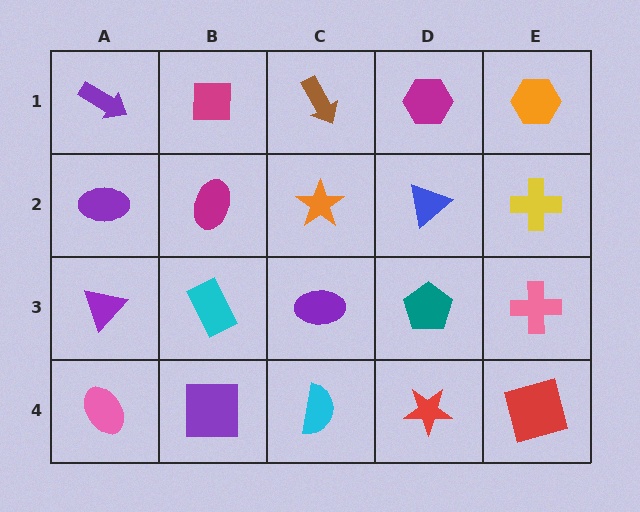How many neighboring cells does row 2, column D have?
4.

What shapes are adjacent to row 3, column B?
A magenta ellipse (row 2, column B), a purple square (row 4, column B), a purple triangle (row 3, column A), a purple ellipse (row 3, column C).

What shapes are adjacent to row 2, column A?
A purple arrow (row 1, column A), a purple triangle (row 3, column A), a magenta ellipse (row 2, column B).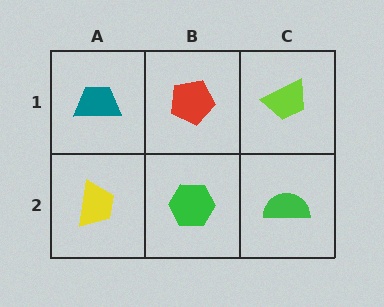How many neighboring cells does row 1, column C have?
2.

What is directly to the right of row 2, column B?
A green semicircle.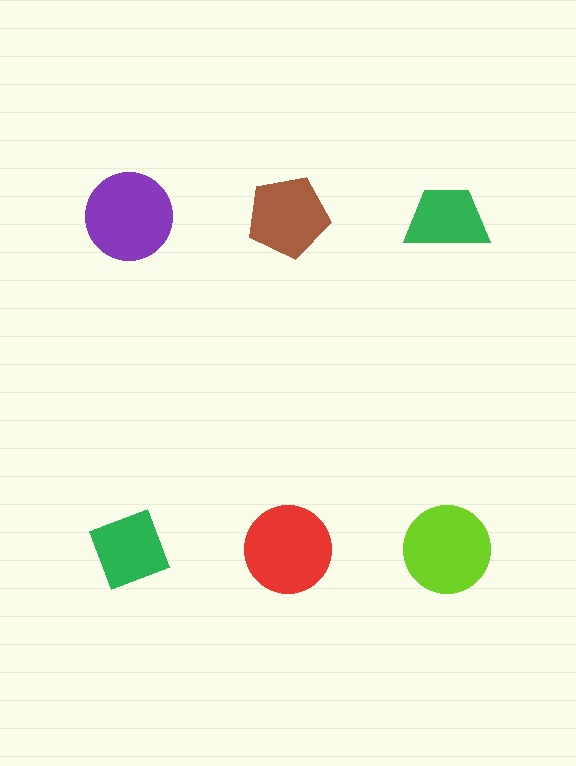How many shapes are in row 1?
3 shapes.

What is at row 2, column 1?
A green diamond.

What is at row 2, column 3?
A lime circle.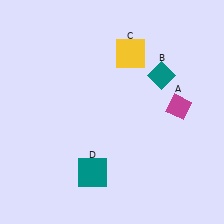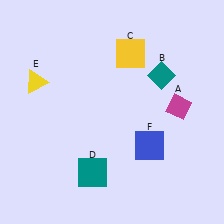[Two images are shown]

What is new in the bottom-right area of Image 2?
A blue square (F) was added in the bottom-right area of Image 2.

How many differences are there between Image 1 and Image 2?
There are 2 differences between the two images.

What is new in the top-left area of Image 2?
A yellow triangle (E) was added in the top-left area of Image 2.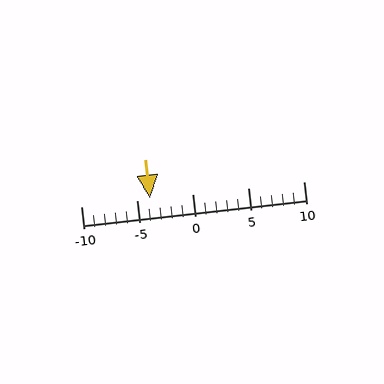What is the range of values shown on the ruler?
The ruler shows values from -10 to 10.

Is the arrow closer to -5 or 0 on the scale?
The arrow is closer to -5.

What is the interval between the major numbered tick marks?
The major tick marks are spaced 5 units apart.